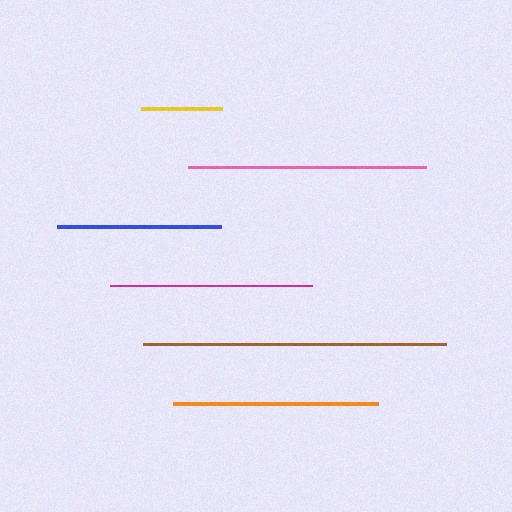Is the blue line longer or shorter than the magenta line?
The magenta line is longer than the blue line.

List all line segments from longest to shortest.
From longest to shortest: brown, pink, orange, magenta, blue, yellow.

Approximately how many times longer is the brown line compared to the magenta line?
The brown line is approximately 1.5 times the length of the magenta line.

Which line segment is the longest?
The brown line is the longest at approximately 303 pixels.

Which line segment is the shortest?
The yellow line is the shortest at approximately 81 pixels.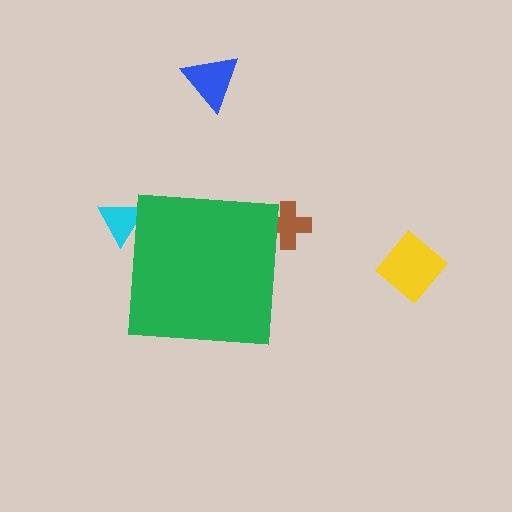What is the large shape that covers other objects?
A green square.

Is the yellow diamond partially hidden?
No, the yellow diamond is fully visible.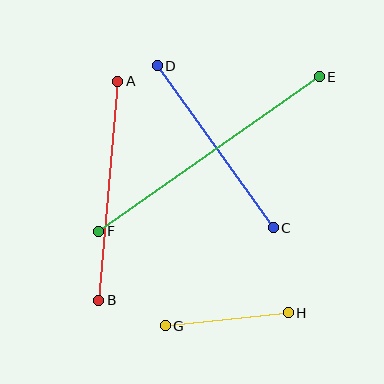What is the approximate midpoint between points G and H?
The midpoint is at approximately (227, 319) pixels.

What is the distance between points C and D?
The distance is approximately 199 pixels.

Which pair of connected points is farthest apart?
Points E and F are farthest apart.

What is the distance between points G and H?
The distance is approximately 124 pixels.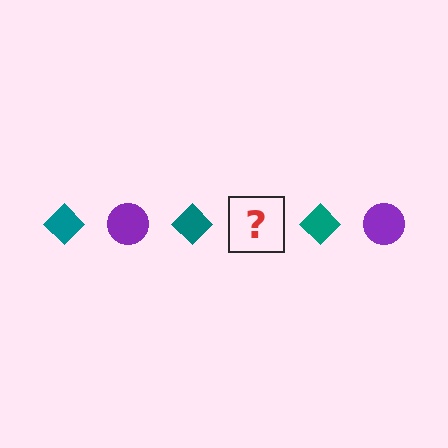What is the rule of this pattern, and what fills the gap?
The rule is that the pattern alternates between teal diamond and purple circle. The gap should be filled with a purple circle.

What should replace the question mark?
The question mark should be replaced with a purple circle.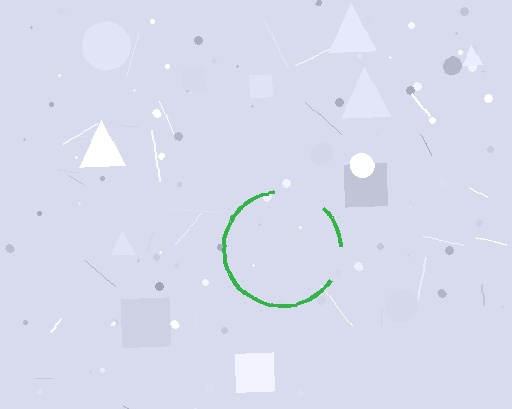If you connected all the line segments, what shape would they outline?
They would outline a circle.